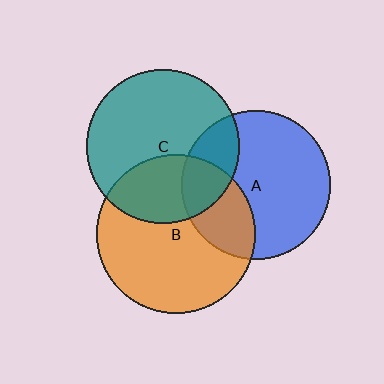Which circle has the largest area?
Circle B (orange).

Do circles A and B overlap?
Yes.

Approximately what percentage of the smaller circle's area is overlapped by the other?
Approximately 30%.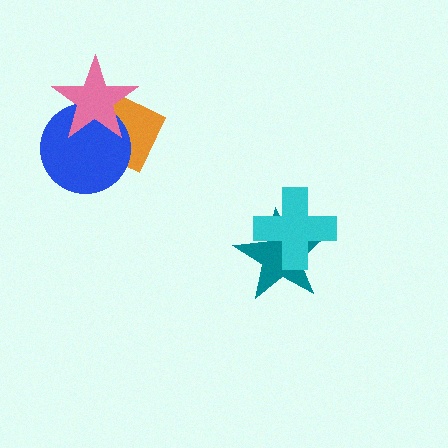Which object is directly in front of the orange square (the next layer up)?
The blue circle is directly in front of the orange square.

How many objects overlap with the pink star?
2 objects overlap with the pink star.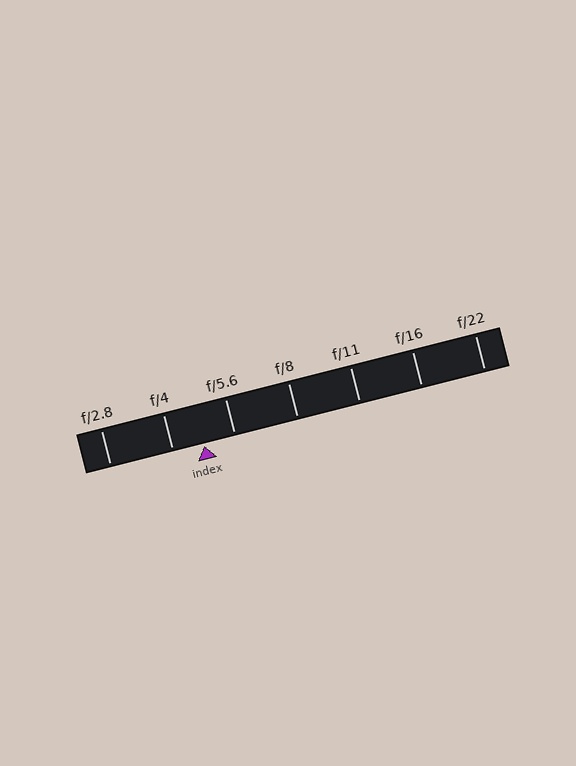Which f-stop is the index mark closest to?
The index mark is closest to f/4.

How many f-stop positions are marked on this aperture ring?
There are 7 f-stop positions marked.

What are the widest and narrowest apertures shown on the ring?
The widest aperture shown is f/2.8 and the narrowest is f/22.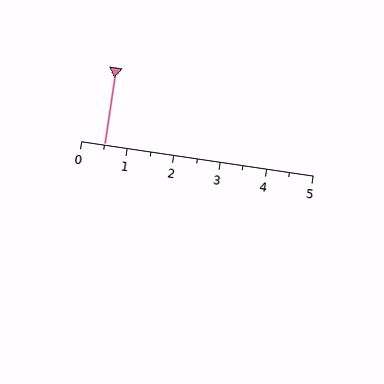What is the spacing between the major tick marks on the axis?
The major ticks are spaced 1 apart.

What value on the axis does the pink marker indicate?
The marker indicates approximately 0.5.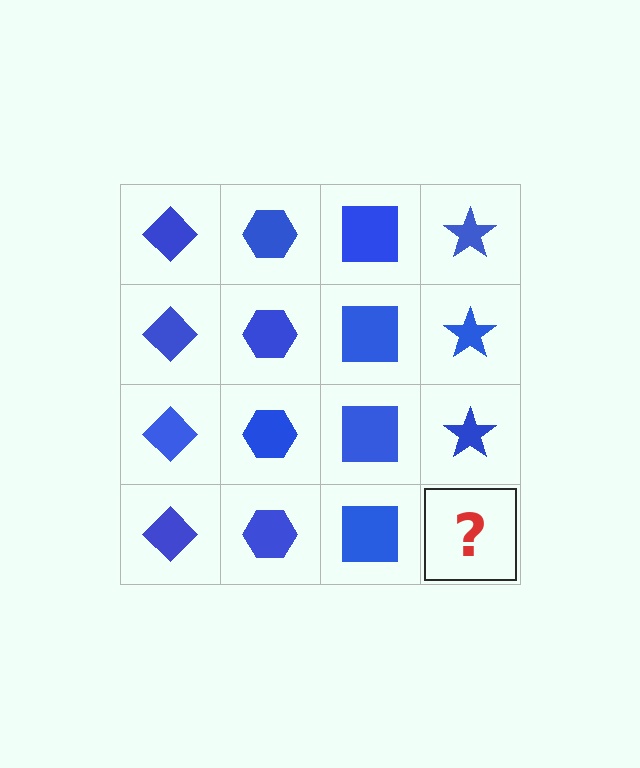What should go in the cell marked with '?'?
The missing cell should contain a blue star.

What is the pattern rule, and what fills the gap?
The rule is that each column has a consistent shape. The gap should be filled with a blue star.